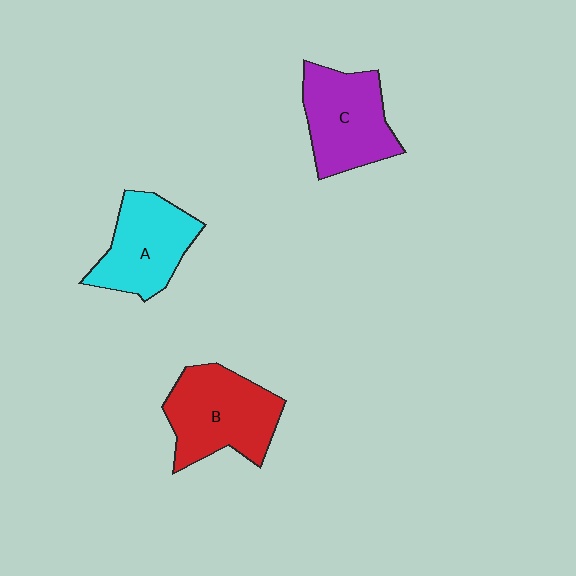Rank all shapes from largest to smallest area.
From largest to smallest: B (red), C (purple), A (cyan).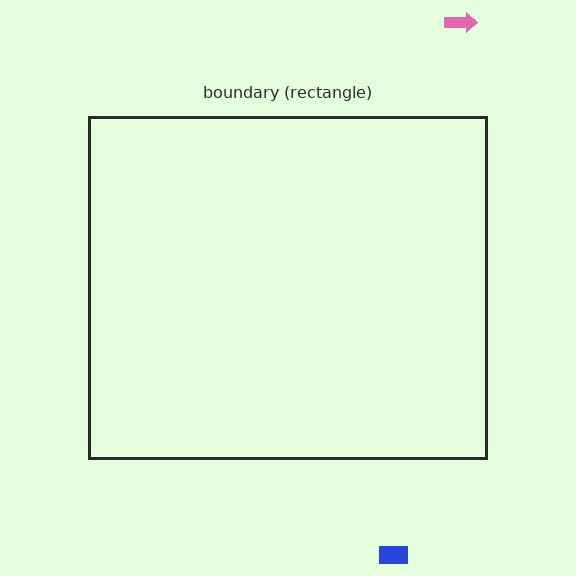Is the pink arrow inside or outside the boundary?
Outside.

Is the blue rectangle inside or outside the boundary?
Outside.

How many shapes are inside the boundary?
0 inside, 2 outside.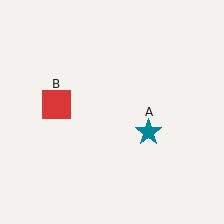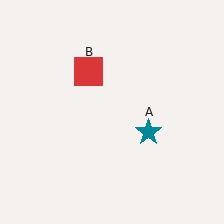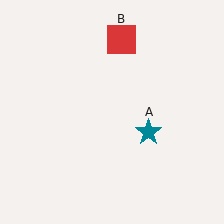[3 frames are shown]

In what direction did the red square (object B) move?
The red square (object B) moved up and to the right.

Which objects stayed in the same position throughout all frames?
Teal star (object A) remained stationary.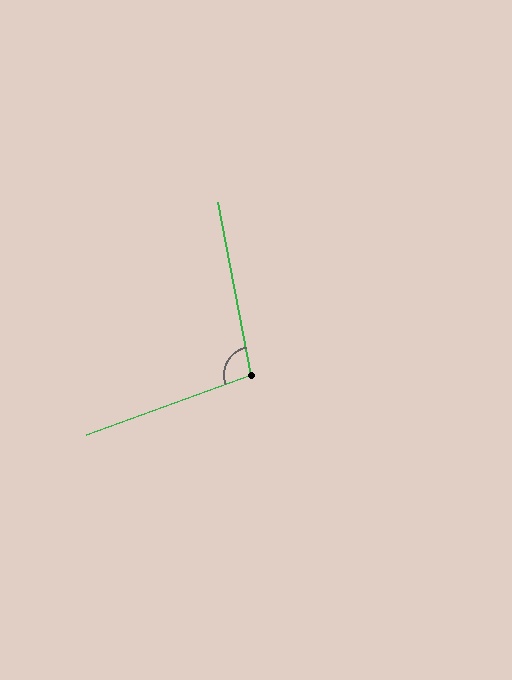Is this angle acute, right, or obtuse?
It is obtuse.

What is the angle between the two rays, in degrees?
Approximately 99 degrees.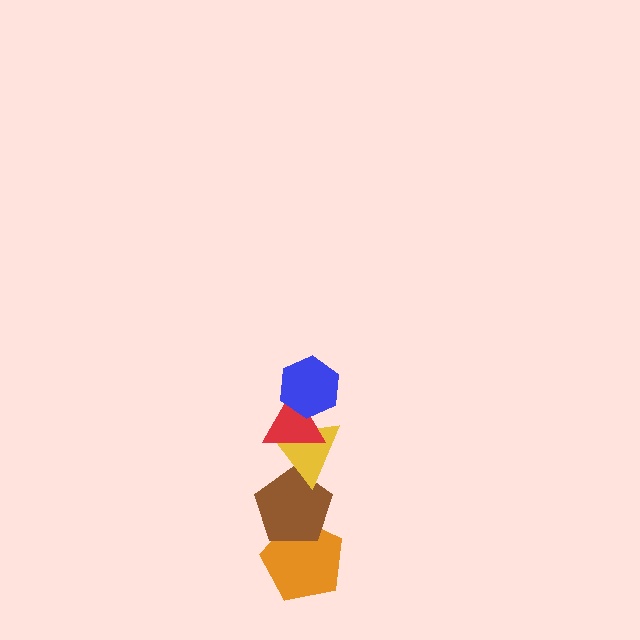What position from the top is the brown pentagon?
The brown pentagon is 4th from the top.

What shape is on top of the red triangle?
The blue hexagon is on top of the red triangle.